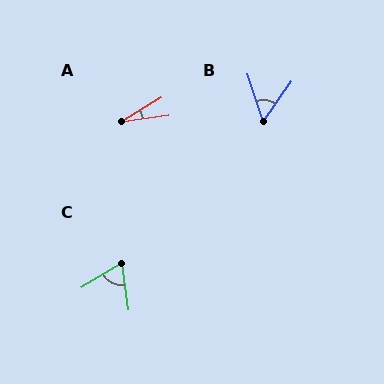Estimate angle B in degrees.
Approximately 54 degrees.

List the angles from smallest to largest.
A (23°), B (54°), C (67°).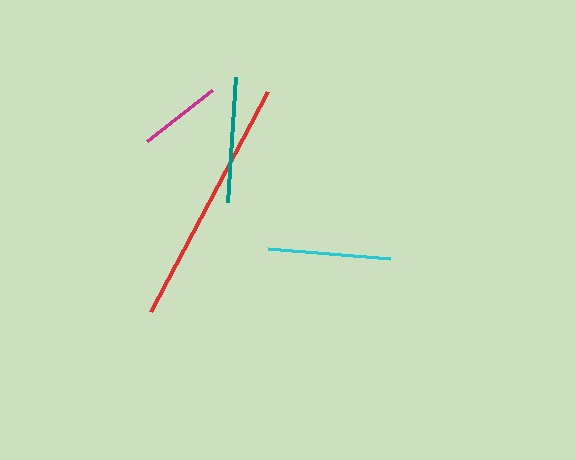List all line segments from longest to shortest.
From longest to shortest: red, teal, cyan, magenta.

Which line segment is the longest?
The red line is the longest at approximately 249 pixels.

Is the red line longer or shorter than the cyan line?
The red line is longer than the cyan line.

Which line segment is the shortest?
The magenta line is the shortest at approximately 83 pixels.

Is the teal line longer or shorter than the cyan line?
The teal line is longer than the cyan line.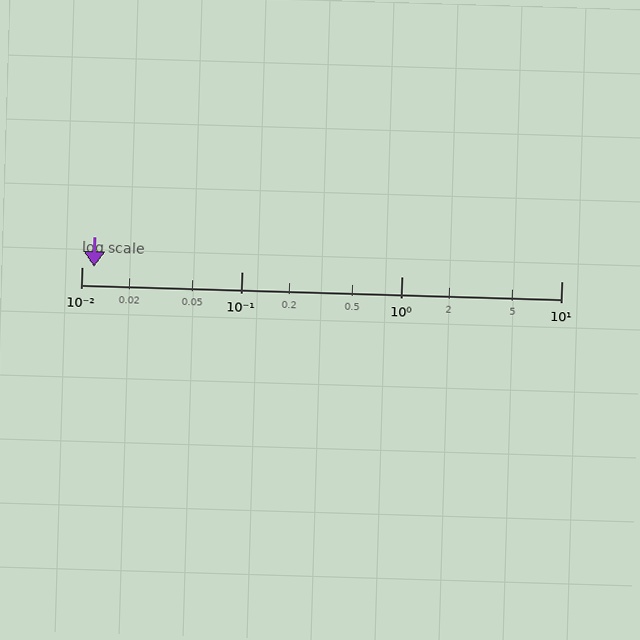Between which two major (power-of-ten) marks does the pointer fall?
The pointer is between 0.01 and 0.1.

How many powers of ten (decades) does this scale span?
The scale spans 3 decades, from 0.01 to 10.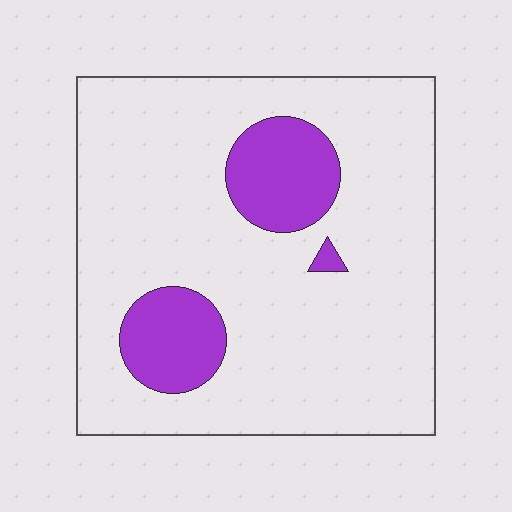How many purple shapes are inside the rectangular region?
3.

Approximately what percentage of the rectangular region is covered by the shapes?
Approximately 15%.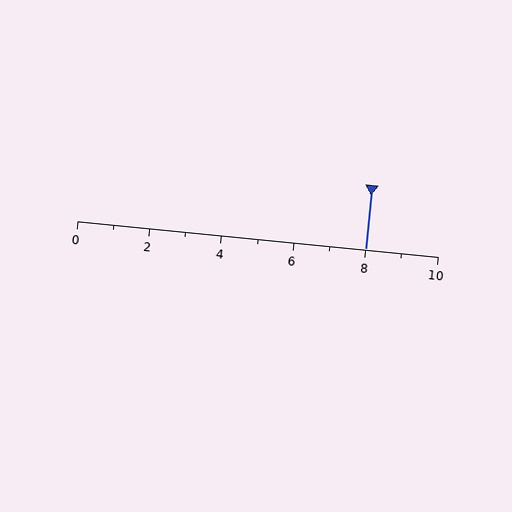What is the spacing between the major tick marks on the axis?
The major ticks are spaced 2 apart.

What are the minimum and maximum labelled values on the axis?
The axis runs from 0 to 10.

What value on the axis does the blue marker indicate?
The marker indicates approximately 8.